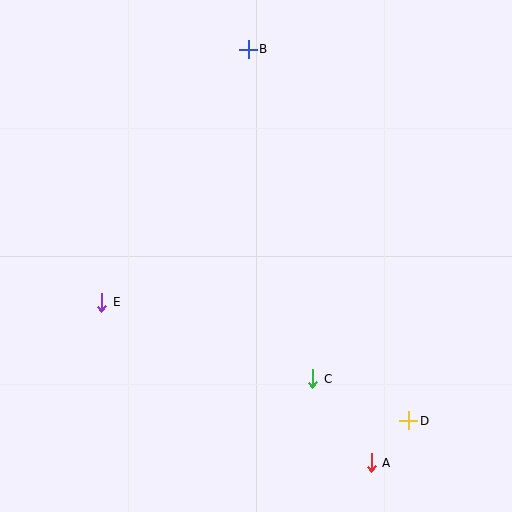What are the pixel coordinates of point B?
Point B is at (248, 49).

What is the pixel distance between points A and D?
The distance between A and D is 56 pixels.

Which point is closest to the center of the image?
Point C at (313, 379) is closest to the center.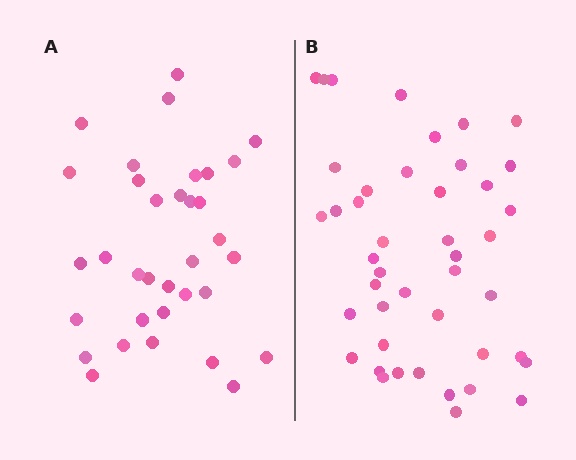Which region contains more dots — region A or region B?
Region B (the right region) has more dots.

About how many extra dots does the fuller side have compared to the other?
Region B has roughly 10 or so more dots than region A.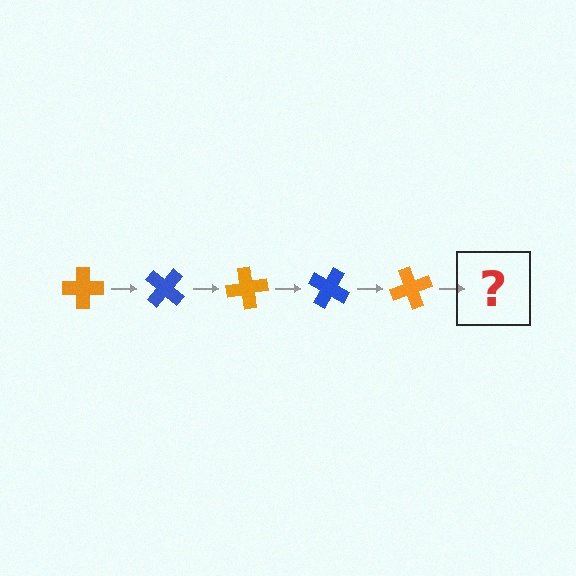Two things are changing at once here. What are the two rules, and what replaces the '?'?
The two rules are that it rotates 40 degrees each step and the color cycles through orange and blue. The '?' should be a blue cross, rotated 200 degrees from the start.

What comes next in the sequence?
The next element should be a blue cross, rotated 200 degrees from the start.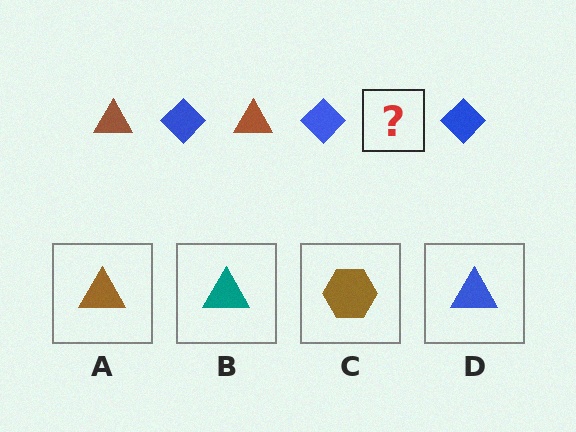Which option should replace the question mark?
Option A.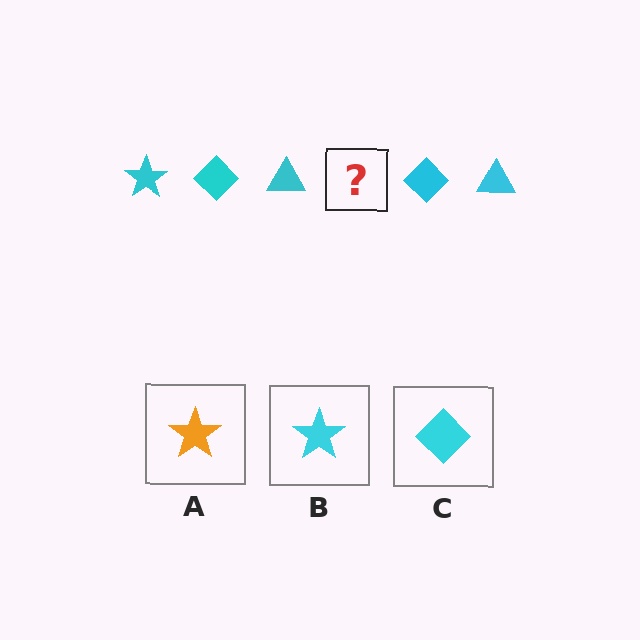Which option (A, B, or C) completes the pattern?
B.